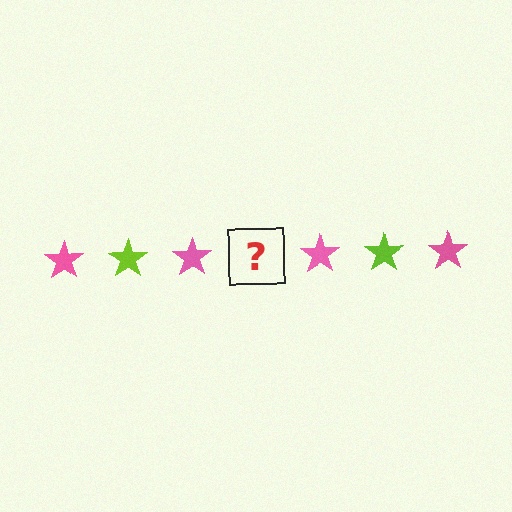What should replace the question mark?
The question mark should be replaced with a lime star.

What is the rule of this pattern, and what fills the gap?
The rule is that the pattern cycles through pink, lime stars. The gap should be filled with a lime star.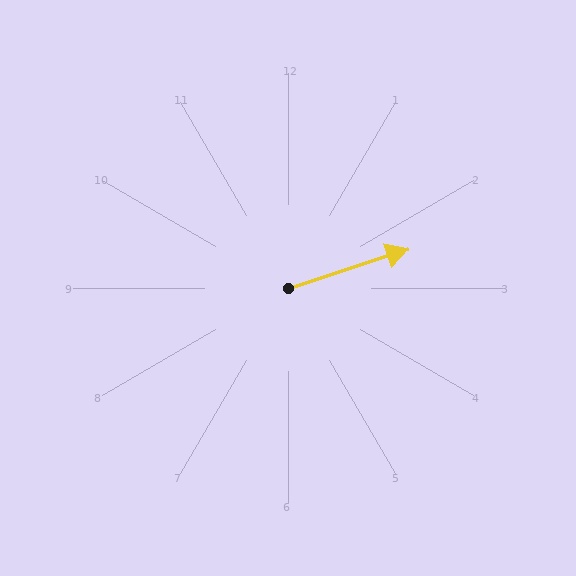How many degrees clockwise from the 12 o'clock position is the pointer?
Approximately 72 degrees.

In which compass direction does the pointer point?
East.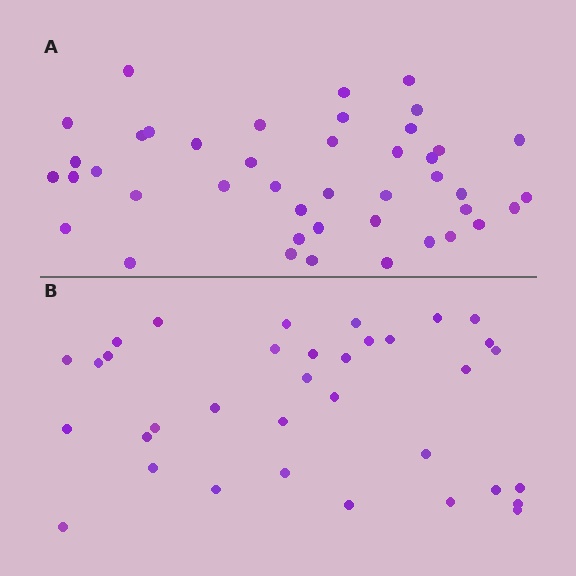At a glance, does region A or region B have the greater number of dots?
Region A (the top region) has more dots.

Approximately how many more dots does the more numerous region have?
Region A has roughly 8 or so more dots than region B.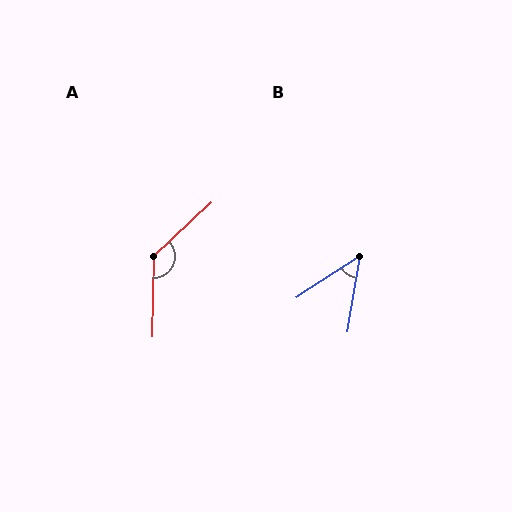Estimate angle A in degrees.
Approximately 134 degrees.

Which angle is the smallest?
B, at approximately 48 degrees.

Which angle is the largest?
A, at approximately 134 degrees.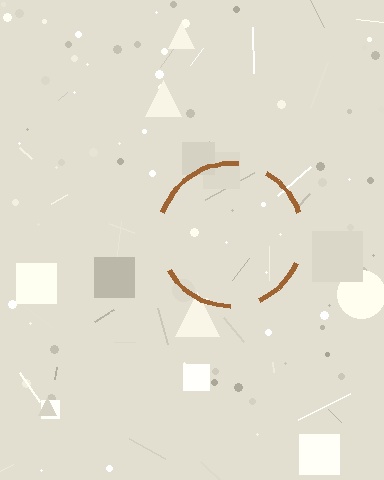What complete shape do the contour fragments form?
The contour fragments form a circle.